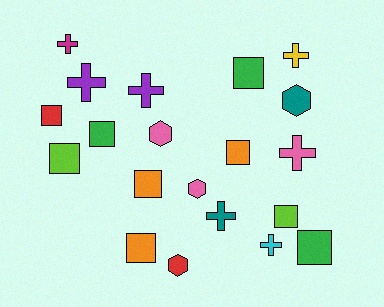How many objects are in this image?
There are 20 objects.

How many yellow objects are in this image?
There is 1 yellow object.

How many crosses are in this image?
There are 7 crosses.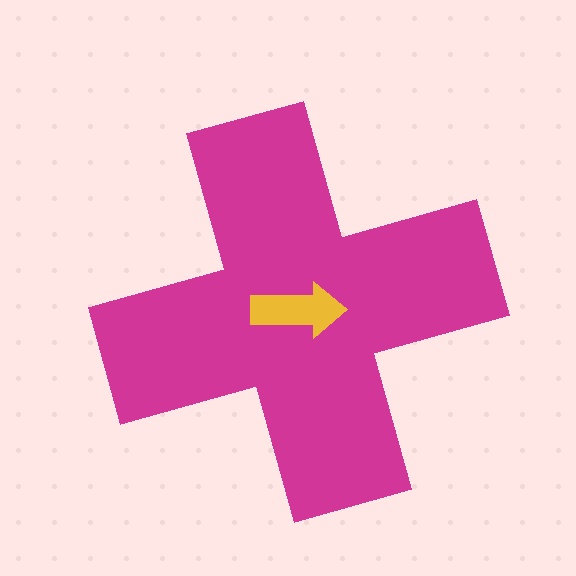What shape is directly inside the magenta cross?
The yellow arrow.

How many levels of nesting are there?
2.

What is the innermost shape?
The yellow arrow.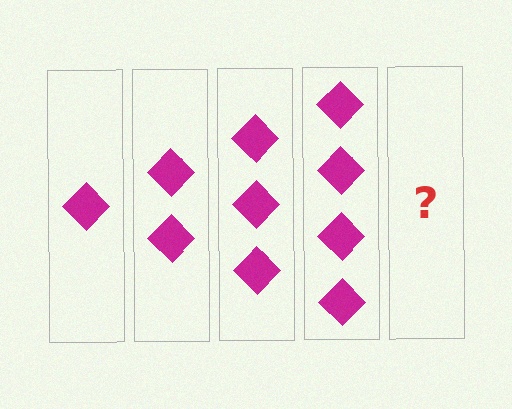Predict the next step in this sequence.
The next step is 5 diamonds.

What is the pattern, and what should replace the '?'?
The pattern is that each step adds one more diamond. The '?' should be 5 diamonds.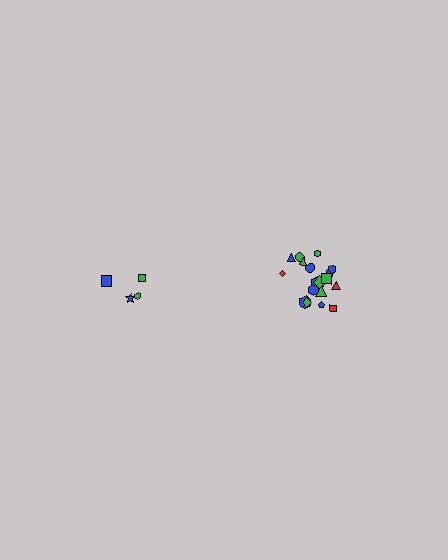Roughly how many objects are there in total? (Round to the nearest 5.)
Roughly 20 objects in total.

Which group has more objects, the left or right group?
The right group.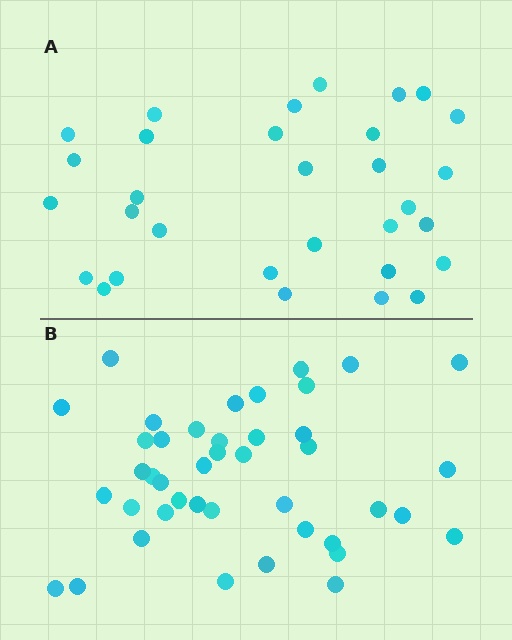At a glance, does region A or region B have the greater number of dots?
Region B (the bottom region) has more dots.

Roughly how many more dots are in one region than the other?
Region B has roughly 12 or so more dots than region A.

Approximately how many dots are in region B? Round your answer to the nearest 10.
About 40 dots. (The exact count is 42, which rounds to 40.)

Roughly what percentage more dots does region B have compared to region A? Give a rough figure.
About 35% more.